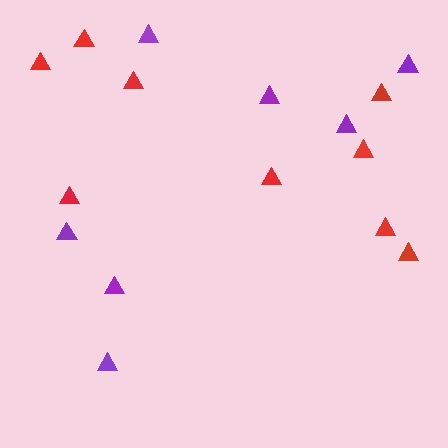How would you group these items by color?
There are 2 groups: one group of red triangles (9) and one group of purple triangles (7).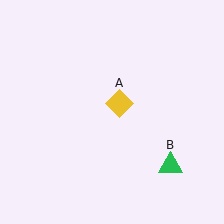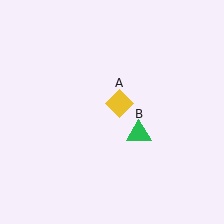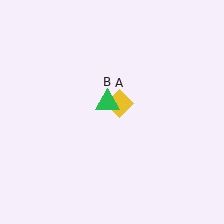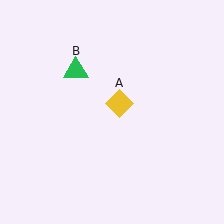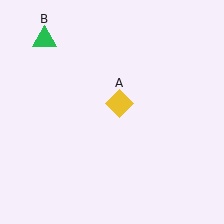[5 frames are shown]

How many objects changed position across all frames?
1 object changed position: green triangle (object B).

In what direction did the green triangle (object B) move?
The green triangle (object B) moved up and to the left.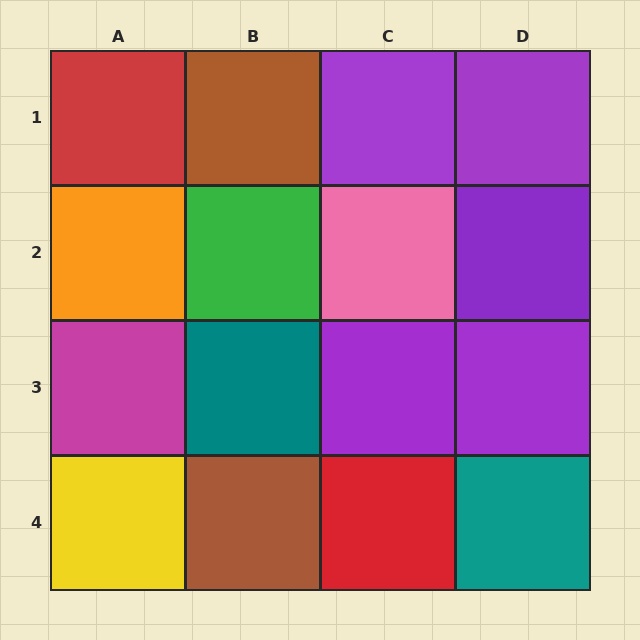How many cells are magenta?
1 cell is magenta.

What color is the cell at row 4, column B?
Brown.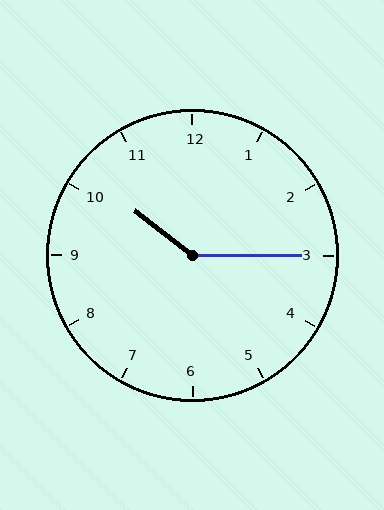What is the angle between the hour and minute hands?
Approximately 142 degrees.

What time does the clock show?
10:15.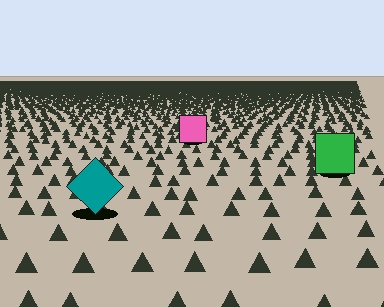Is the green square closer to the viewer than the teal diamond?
No. The teal diamond is closer — you can tell from the texture gradient: the ground texture is coarser near it.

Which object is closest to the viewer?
The teal diamond is closest. The texture marks near it are larger and more spread out.